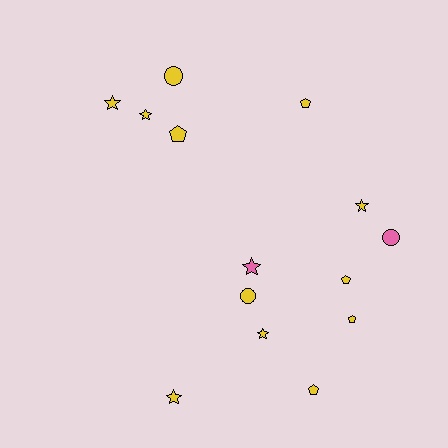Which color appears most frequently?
Yellow, with 12 objects.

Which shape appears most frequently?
Star, with 6 objects.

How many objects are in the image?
There are 14 objects.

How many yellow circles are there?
There are 2 yellow circles.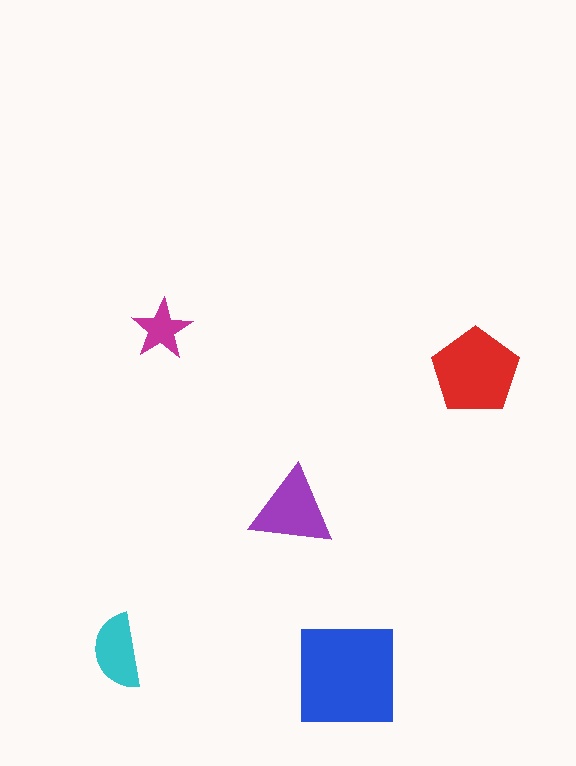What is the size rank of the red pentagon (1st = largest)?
2nd.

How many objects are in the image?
There are 5 objects in the image.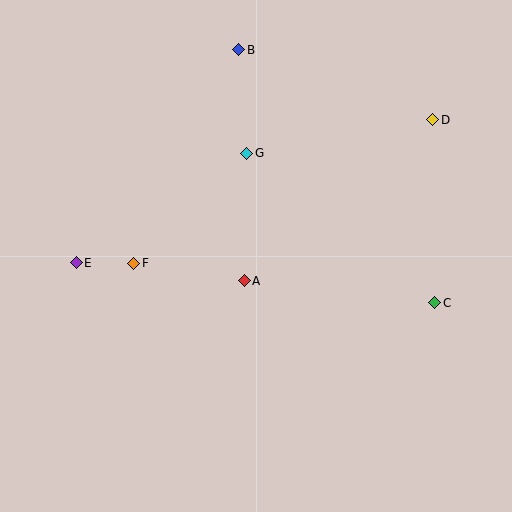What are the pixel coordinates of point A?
Point A is at (244, 281).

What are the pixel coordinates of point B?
Point B is at (239, 50).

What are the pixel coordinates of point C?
Point C is at (435, 303).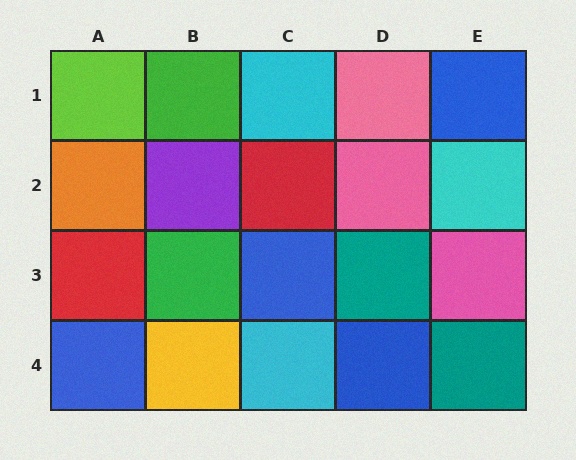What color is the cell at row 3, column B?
Green.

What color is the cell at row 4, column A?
Blue.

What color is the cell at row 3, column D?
Teal.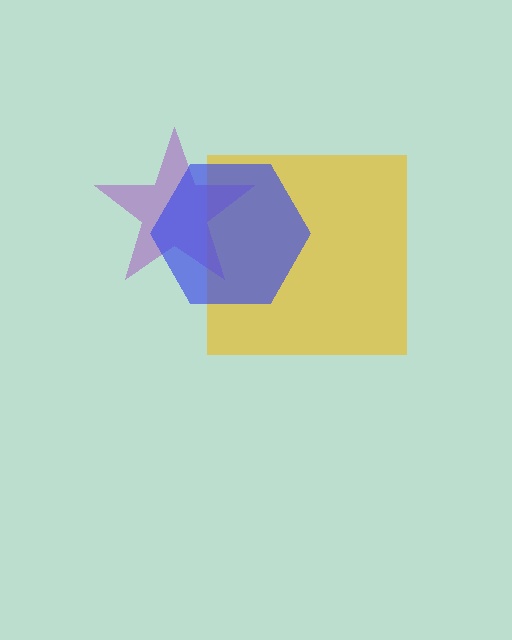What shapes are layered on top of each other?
The layered shapes are: a yellow square, a purple star, a blue hexagon.